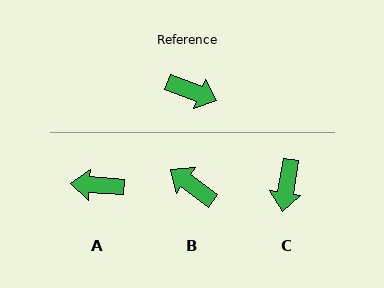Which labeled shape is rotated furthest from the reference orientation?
B, about 165 degrees away.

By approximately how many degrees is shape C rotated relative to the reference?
Approximately 78 degrees clockwise.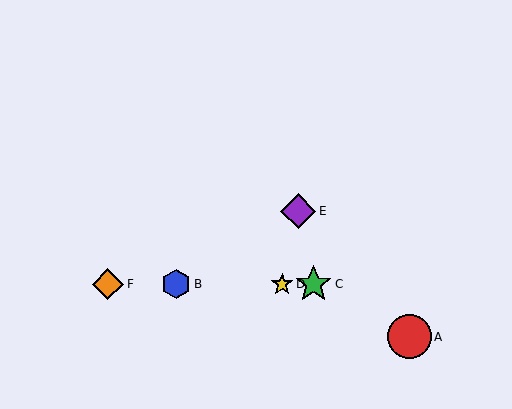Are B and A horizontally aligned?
No, B is at y≈284 and A is at y≈337.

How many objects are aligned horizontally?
4 objects (B, C, D, F) are aligned horizontally.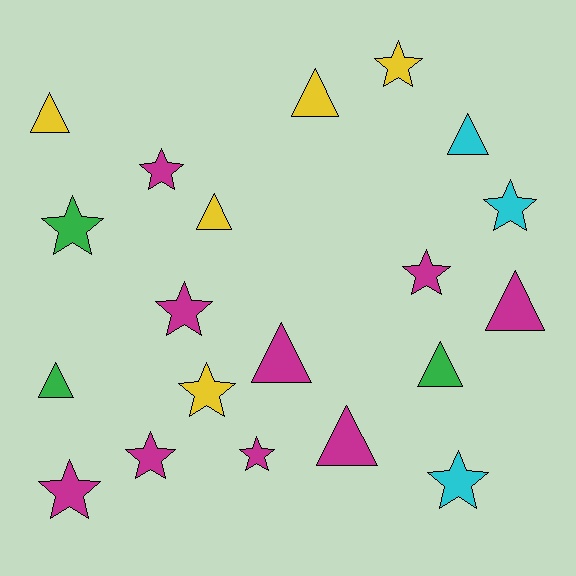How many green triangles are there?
There are 2 green triangles.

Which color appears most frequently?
Magenta, with 9 objects.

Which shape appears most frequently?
Star, with 11 objects.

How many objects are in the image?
There are 20 objects.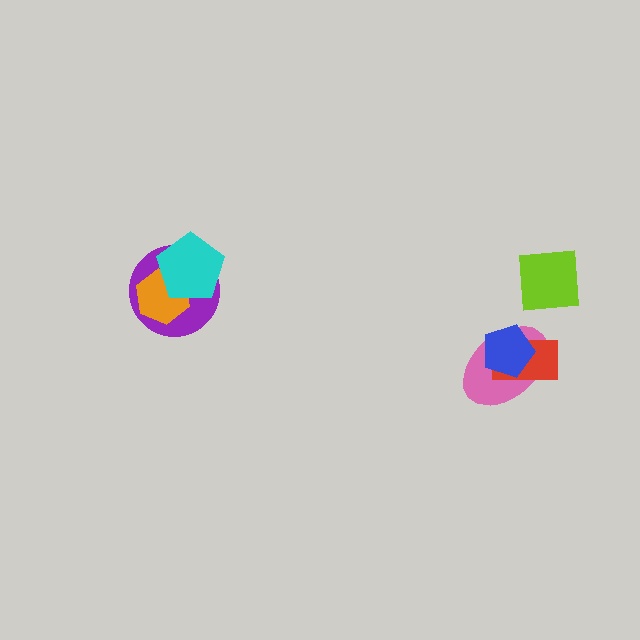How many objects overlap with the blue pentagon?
2 objects overlap with the blue pentagon.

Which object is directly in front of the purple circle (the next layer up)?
The orange hexagon is directly in front of the purple circle.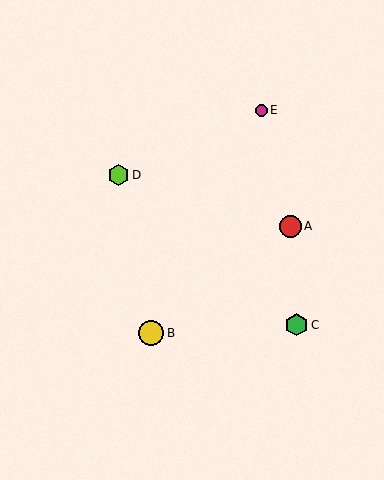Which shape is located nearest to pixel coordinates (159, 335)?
The yellow circle (labeled B) at (151, 333) is nearest to that location.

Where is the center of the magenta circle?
The center of the magenta circle is at (261, 110).